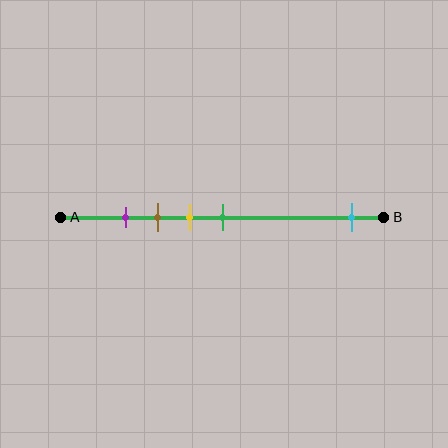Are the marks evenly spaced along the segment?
No, the marks are not evenly spaced.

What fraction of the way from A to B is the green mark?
The green mark is approximately 50% (0.5) of the way from A to B.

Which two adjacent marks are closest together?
The purple and brown marks are the closest adjacent pair.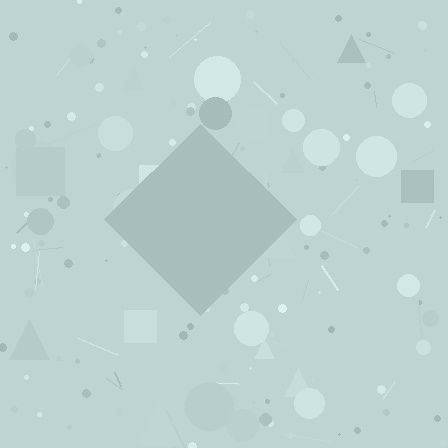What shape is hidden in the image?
A diamond is hidden in the image.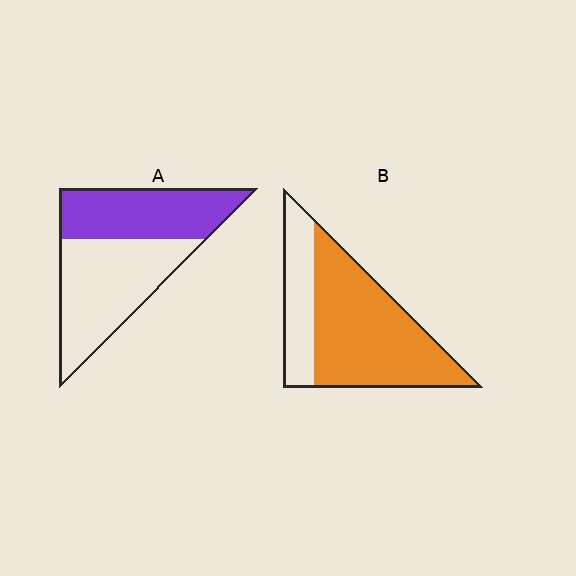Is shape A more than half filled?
No.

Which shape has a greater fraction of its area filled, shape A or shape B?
Shape B.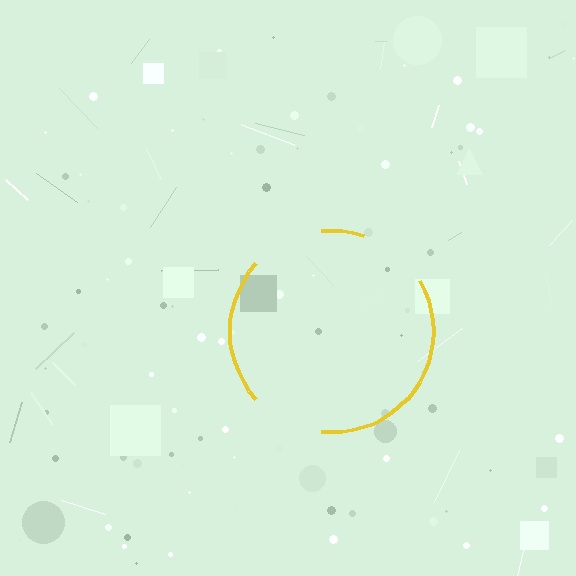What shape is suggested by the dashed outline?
The dashed outline suggests a circle.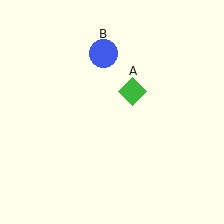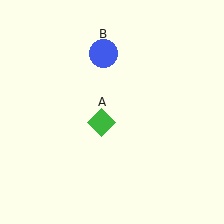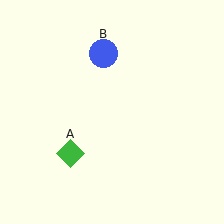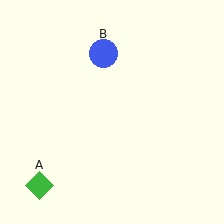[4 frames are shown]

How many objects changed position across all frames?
1 object changed position: green diamond (object A).